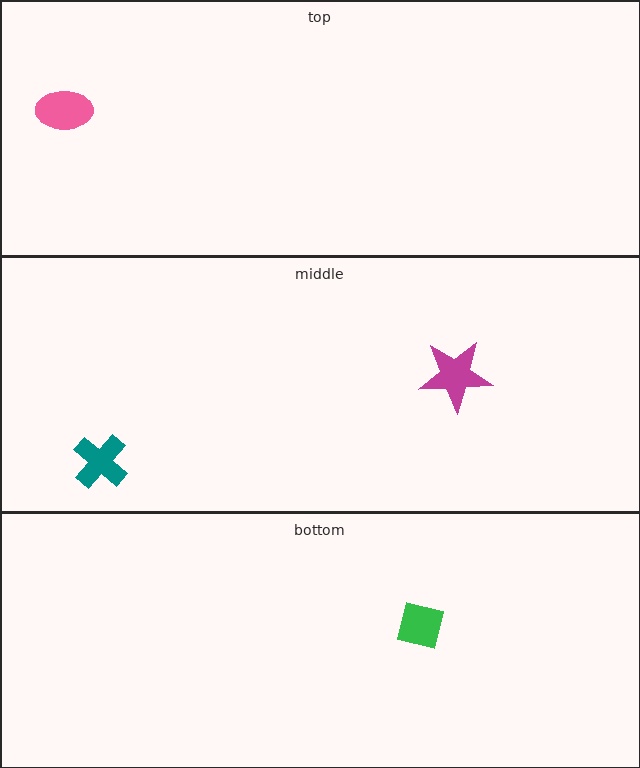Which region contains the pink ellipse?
The top region.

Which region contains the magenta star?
The middle region.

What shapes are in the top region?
The pink ellipse.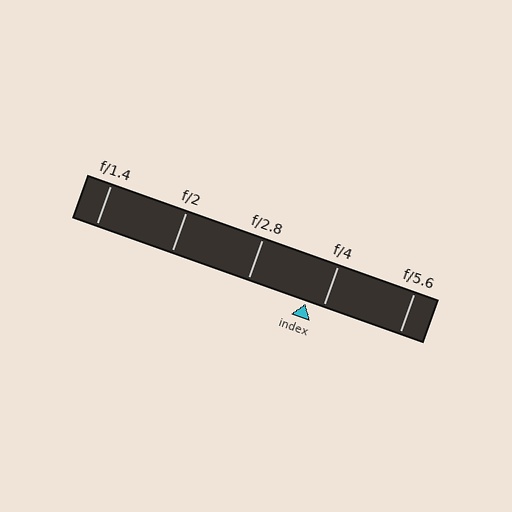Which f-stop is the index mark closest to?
The index mark is closest to f/4.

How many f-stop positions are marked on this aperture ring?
There are 5 f-stop positions marked.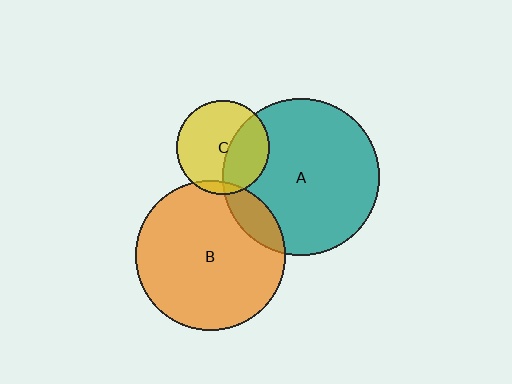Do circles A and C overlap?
Yes.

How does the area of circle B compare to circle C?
Approximately 2.6 times.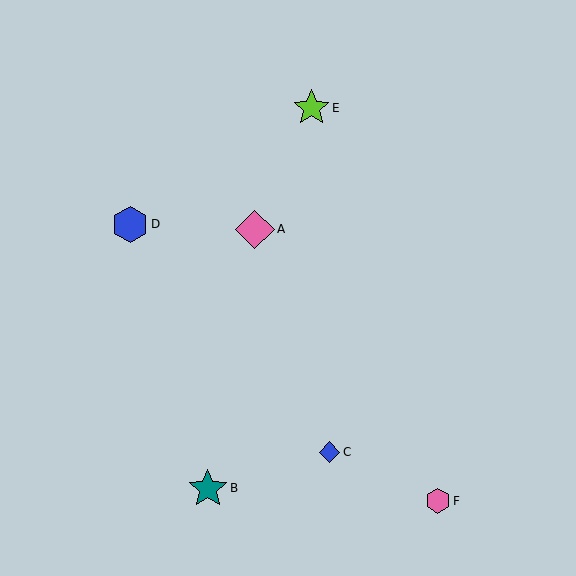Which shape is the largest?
The teal star (labeled B) is the largest.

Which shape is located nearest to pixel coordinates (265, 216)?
The pink diamond (labeled A) at (255, 229) is nearest to that location.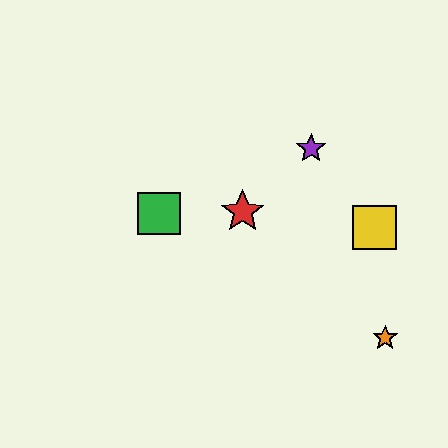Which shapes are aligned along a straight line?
The blue square, the green square, the purple star are aligned along a straight line.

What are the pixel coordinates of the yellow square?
The yellow square is at (374, 227).